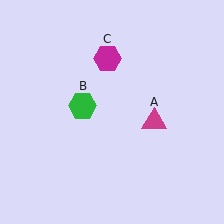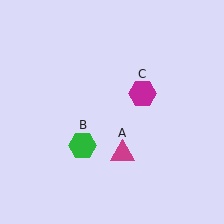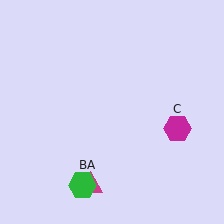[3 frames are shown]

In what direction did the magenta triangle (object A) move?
The magenta triangle (object A) moved down and to the left.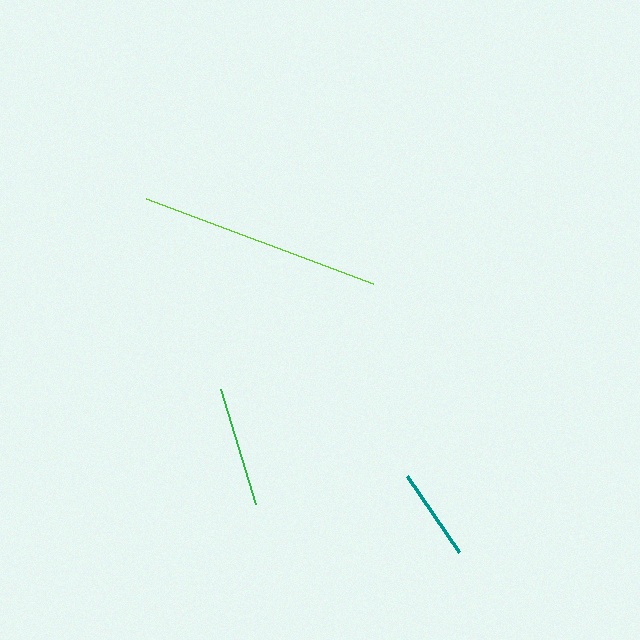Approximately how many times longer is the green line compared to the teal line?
The green line is approximately 1.3 times the length of the teal line.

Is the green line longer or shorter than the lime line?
The lime line is longer than the green line.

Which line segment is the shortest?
The teal line is the shortest at approximately 93 pixels.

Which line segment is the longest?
The lime line is the longest at approximately 243 pixels.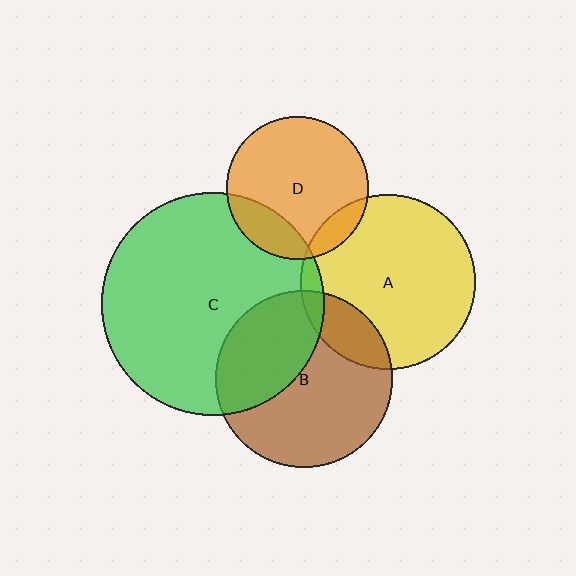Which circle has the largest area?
Circle C (green).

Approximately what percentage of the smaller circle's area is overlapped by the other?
Approximately 20%.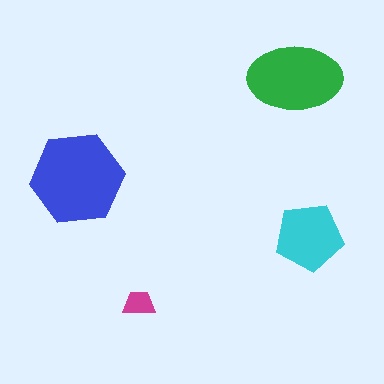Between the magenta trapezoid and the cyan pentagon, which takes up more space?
The cyan pentagon.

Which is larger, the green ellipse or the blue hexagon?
The blue hexagon.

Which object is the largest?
The blue hexagon.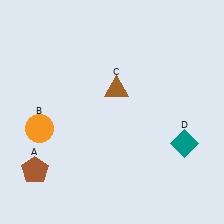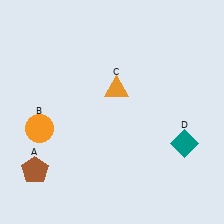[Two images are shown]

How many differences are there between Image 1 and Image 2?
There is 1 difference between the two images.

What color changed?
The triangle (C) changed from brown in Image 1 to orange in Image 2.